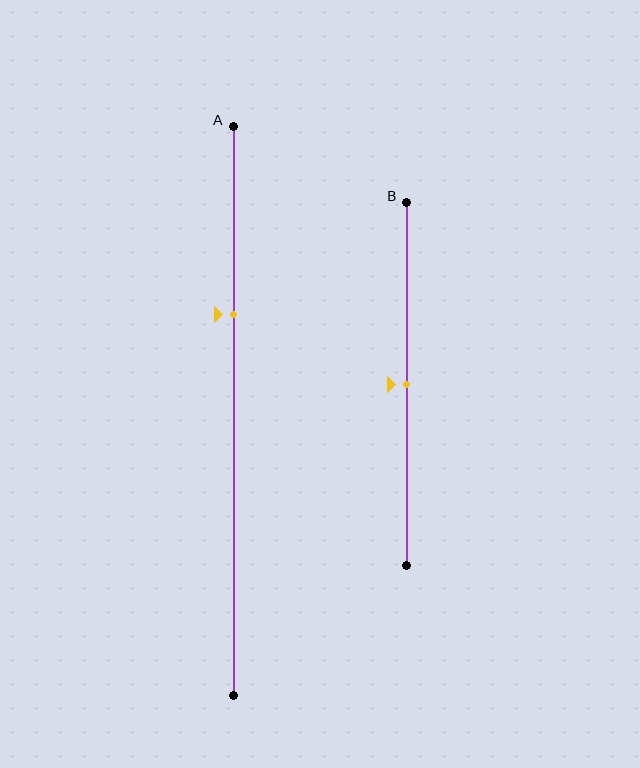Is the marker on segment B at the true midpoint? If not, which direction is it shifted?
Yes, the marker on segment B is at the true midpoint.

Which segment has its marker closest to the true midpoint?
Segment B has its marker closest to the true midpoint.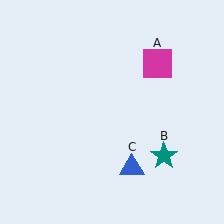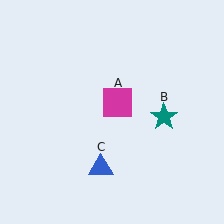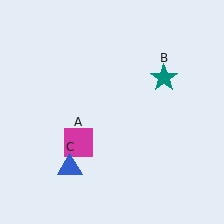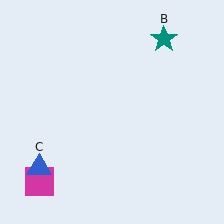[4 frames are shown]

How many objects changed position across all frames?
3 objects changed position: magenta square (object A), teal star (object B), blue triangle (object C).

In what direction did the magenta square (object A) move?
The magenta square (object A) moved down and to the left.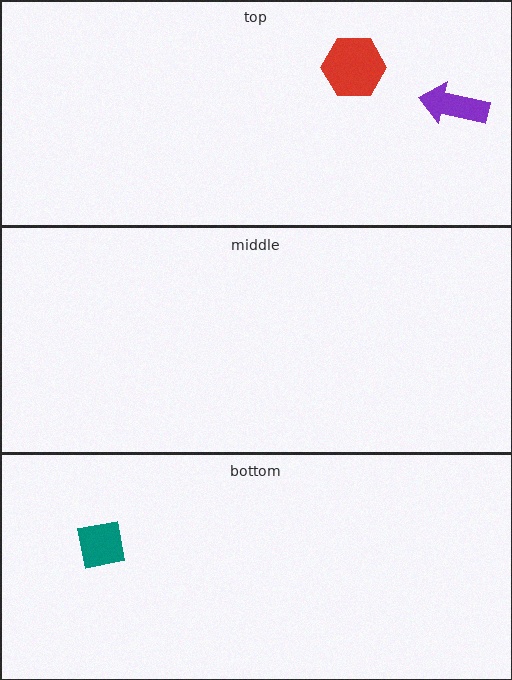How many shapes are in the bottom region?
1.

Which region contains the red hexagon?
The top region.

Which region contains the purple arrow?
The top region.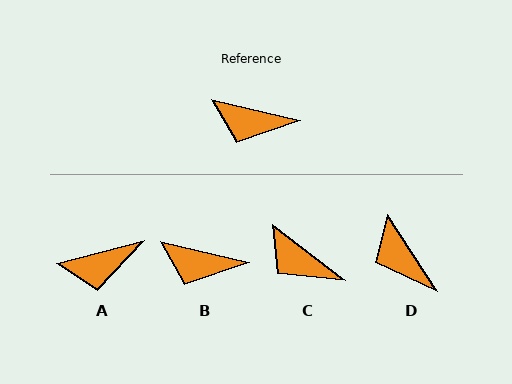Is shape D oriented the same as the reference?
No, it is off by about 44 degrees.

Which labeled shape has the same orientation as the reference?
B.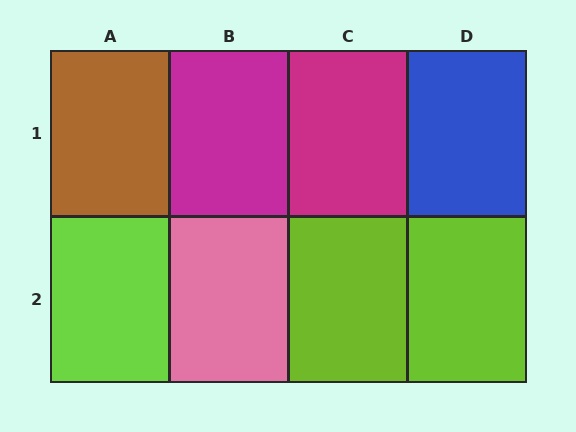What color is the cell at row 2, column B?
Pink.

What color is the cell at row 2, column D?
Lime.